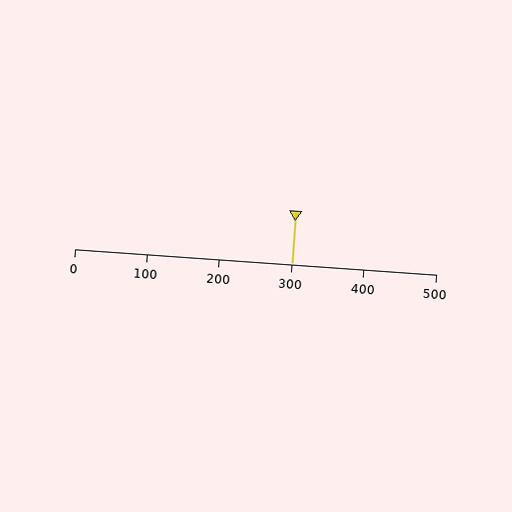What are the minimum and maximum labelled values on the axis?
The axis runs from 0 to 500.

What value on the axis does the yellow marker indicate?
The marker indicates approximately 300.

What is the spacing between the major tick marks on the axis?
The major ticks are spaced 100 apart.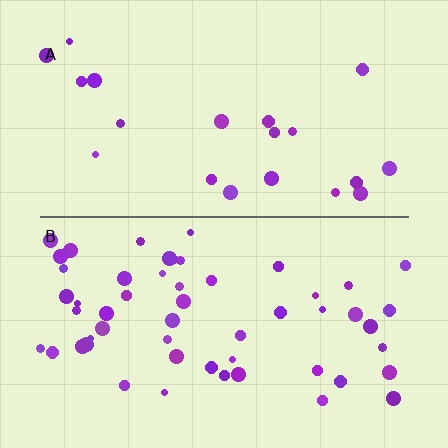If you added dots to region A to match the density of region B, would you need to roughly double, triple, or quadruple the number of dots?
Approximately triple.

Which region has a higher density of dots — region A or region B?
B (the bottom).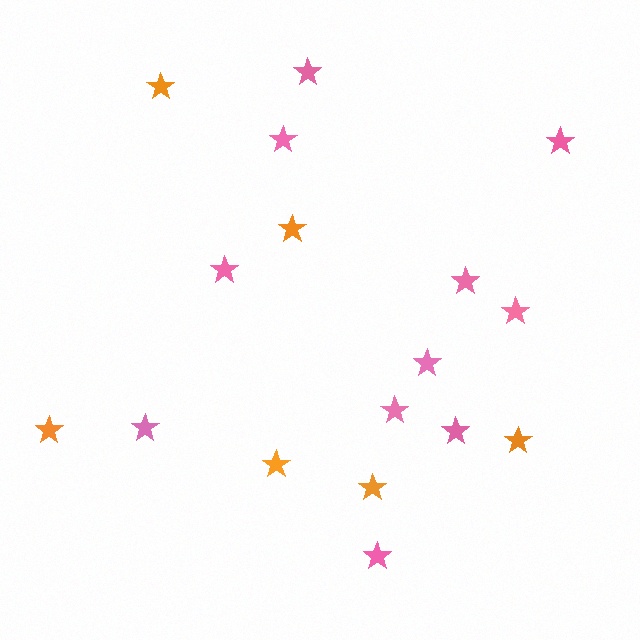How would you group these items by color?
There are 2 groups: one group of orange stars (6) and one group of pink stars (11).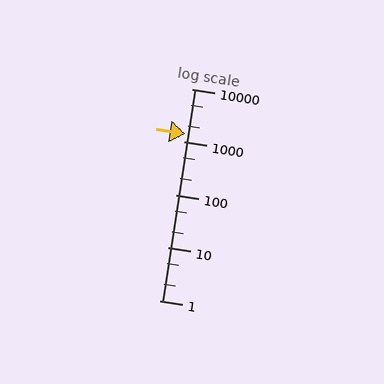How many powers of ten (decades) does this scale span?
The scale spans 4 decades, from 1 to 10000.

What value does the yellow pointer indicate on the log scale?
The pointer indicates approximately 1400.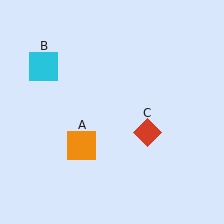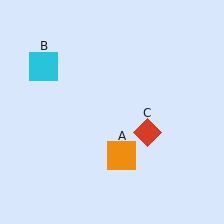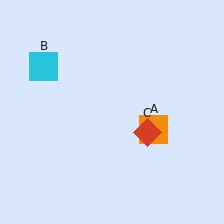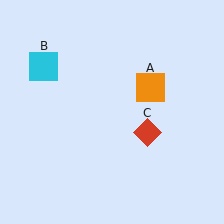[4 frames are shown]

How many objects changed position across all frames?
1 object changed position: orange square (object A).